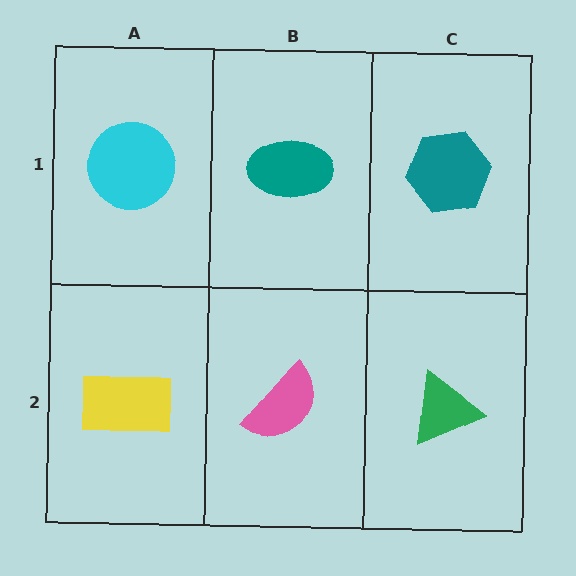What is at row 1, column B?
A teal ellipse.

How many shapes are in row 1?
3 shapes.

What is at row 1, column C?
A teal hexagon.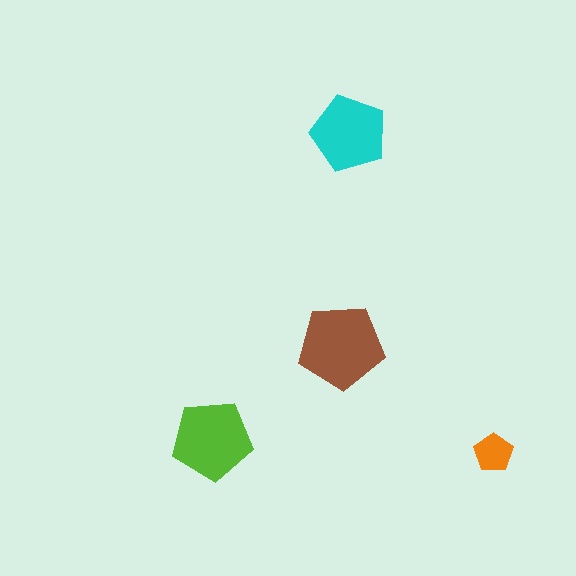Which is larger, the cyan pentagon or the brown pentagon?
The brown one.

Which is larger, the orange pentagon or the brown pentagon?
The brown one.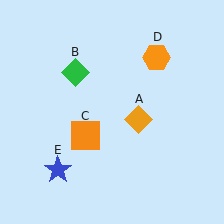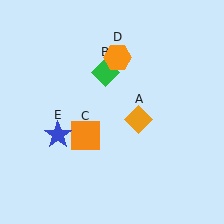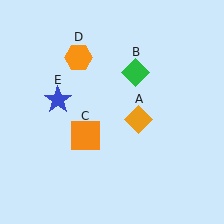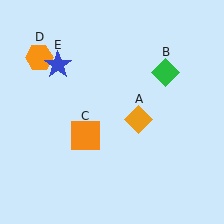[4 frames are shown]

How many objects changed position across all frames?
3 objects changed position: green diamond (object B), orange hexagon (object D), blue star (object E).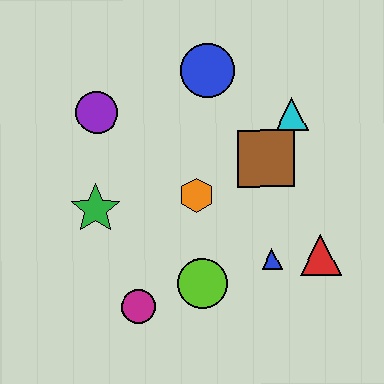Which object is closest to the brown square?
The cyan triangle is closest to the brown square.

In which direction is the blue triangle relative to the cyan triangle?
The blue triangle is below the cyan triangle.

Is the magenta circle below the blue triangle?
Yes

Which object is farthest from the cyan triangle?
The magenta circle is farthest from the cyan triangle.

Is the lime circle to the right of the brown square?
No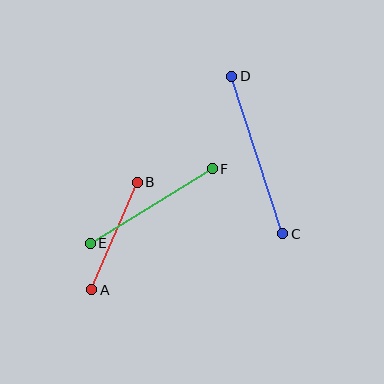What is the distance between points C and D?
The distance is approximately 166 pixels.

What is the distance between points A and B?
The distance is approximately 117 pixels.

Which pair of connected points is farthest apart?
Points C and D are farthest apart.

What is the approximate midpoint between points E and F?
The midpoint is at approximately (151, 206) pixels.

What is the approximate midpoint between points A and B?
The midpoint is at approximately (115, 236) pixels.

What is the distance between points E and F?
The distance is approximately 143 pixels.